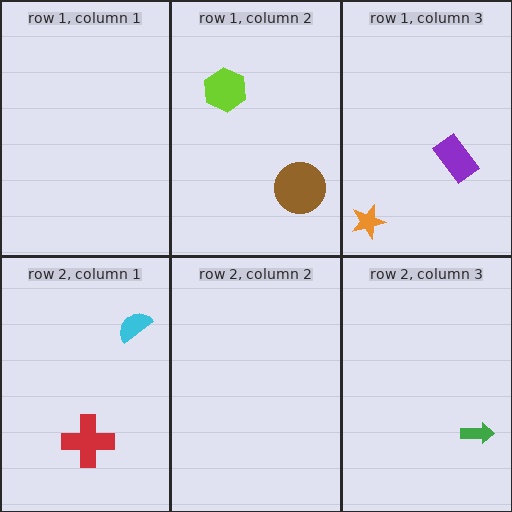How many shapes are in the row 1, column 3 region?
2.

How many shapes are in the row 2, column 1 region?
2.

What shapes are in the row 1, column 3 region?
The orange star, the purple rectangle.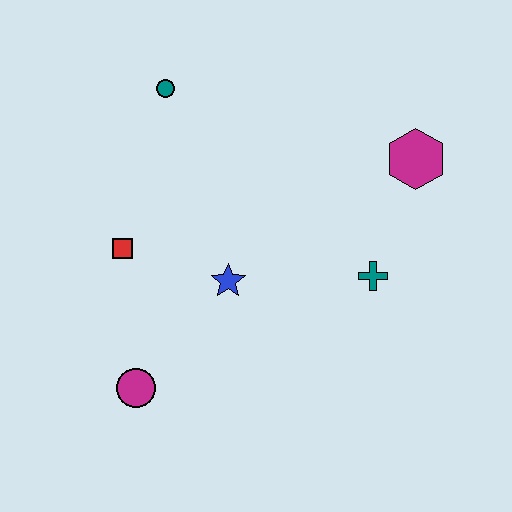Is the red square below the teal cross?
No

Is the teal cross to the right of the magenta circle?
Yes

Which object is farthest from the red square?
The magenta hexagon is farthest from the red square.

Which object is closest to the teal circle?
The red square is closest to the teal circle.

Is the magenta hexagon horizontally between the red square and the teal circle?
No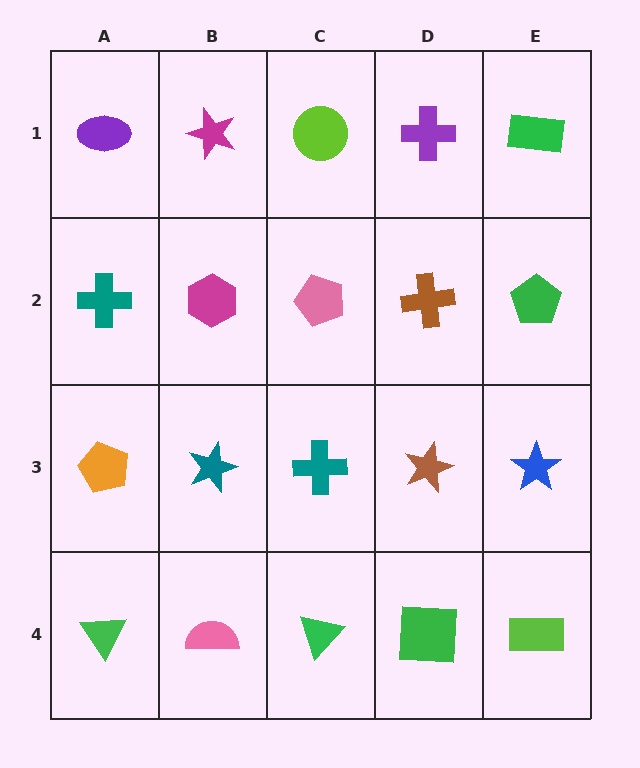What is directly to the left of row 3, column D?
A teal cross.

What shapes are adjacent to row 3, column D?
A brown cross (row 2, column D), a green square (row 4, column D), a teal cross (row 3, column C), a blue star (row 3, column E).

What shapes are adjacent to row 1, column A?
A teal cross (row 2, column A), a magenta star (row 1, column B).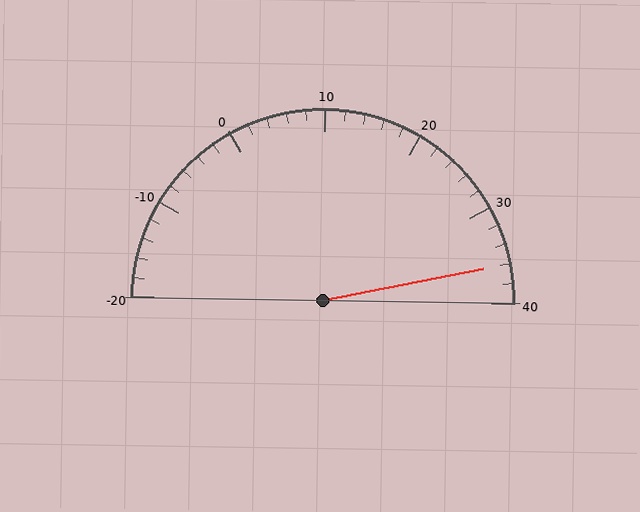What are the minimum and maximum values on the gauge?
The gauge ranges from -20 to 40.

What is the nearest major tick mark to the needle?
The nearest major tick mark is 40.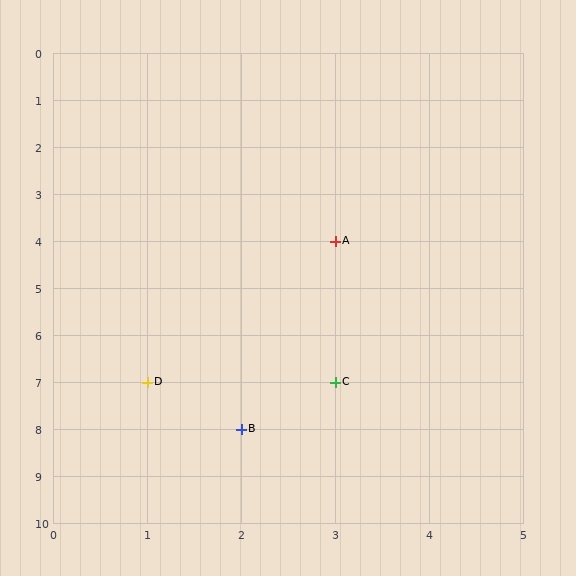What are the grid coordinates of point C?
Point C is at grid coordinates (3, 7).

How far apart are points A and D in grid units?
Points A and D are 2 columns and 3 rows apart (about 3.6 grid units diagonally).